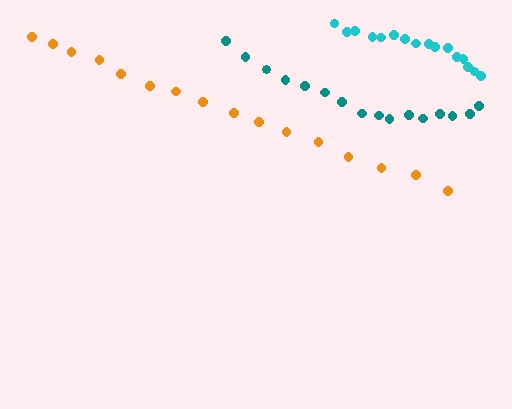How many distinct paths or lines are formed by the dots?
There are 3 distinct paths.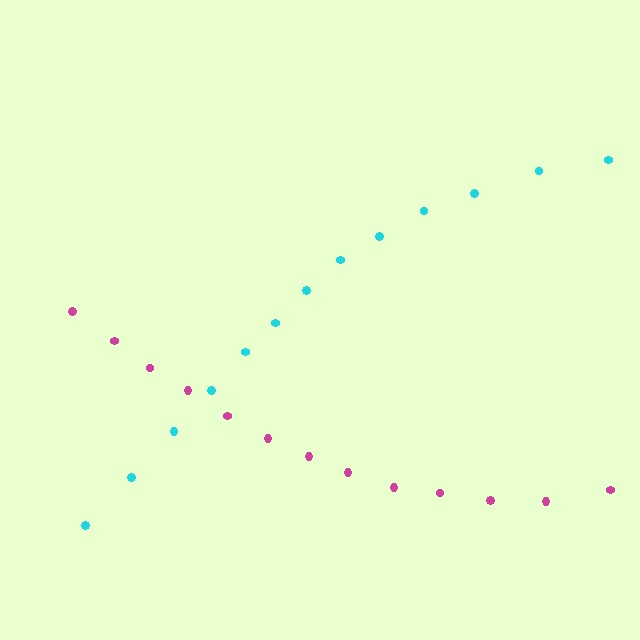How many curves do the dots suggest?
There are 2 distinct paths.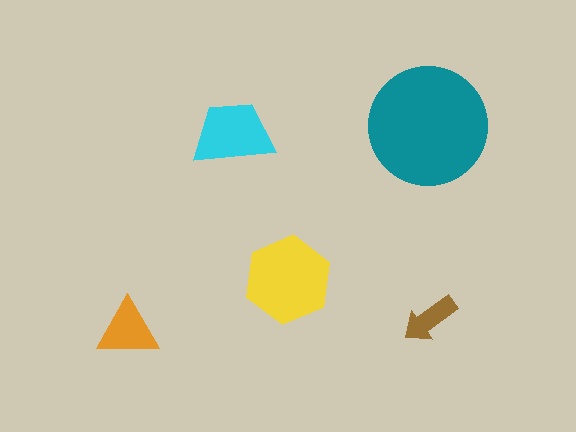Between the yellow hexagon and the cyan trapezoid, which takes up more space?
The yellow hexagon.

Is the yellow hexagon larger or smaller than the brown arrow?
Larger.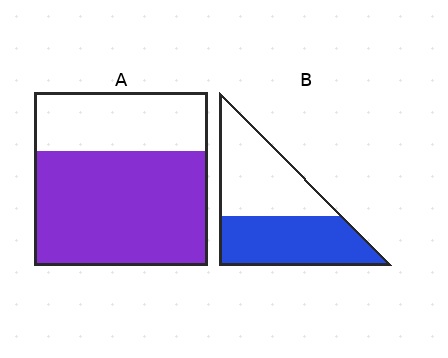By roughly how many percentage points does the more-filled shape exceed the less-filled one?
By roughly 15 percentage points (A over B).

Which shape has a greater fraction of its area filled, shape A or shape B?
Shape A.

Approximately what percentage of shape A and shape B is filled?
A is approximately 65% and B is approximately 50%.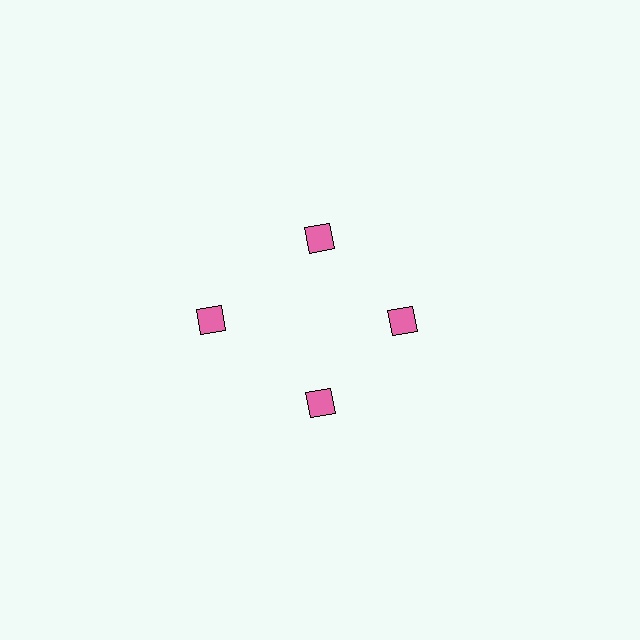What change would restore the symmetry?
The symmetry would be restored by moving it inward, back onto the ring so that all 4 diamonds sit at equal angles and equal distance from the center.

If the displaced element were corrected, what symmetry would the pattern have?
It would have 4-fold rotational symmetry — the pattern would map onto itself every 90 degrees.